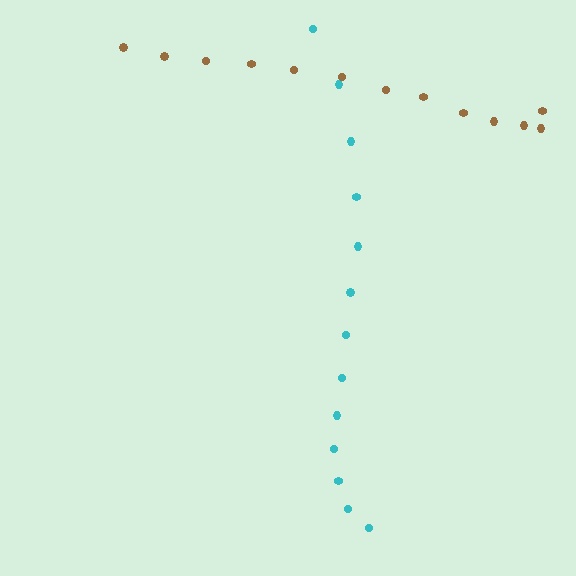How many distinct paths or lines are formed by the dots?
There are 2 distinct paths.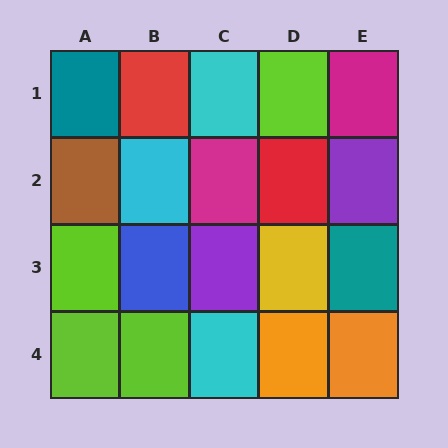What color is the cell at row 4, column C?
Cyan.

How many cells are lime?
4 cells are lime.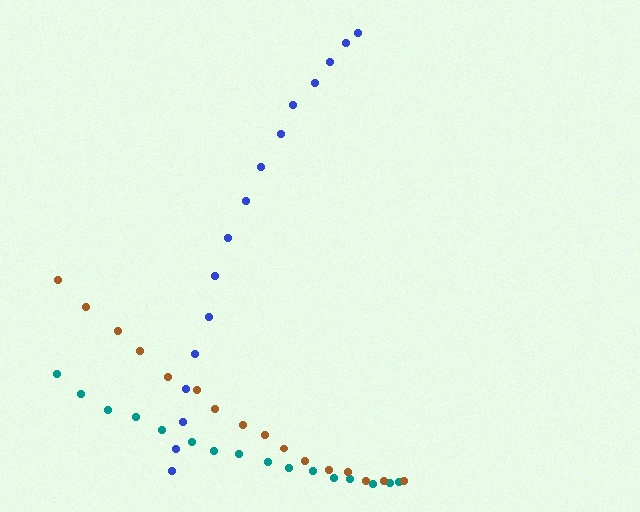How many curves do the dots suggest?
There are 3 distinct paths.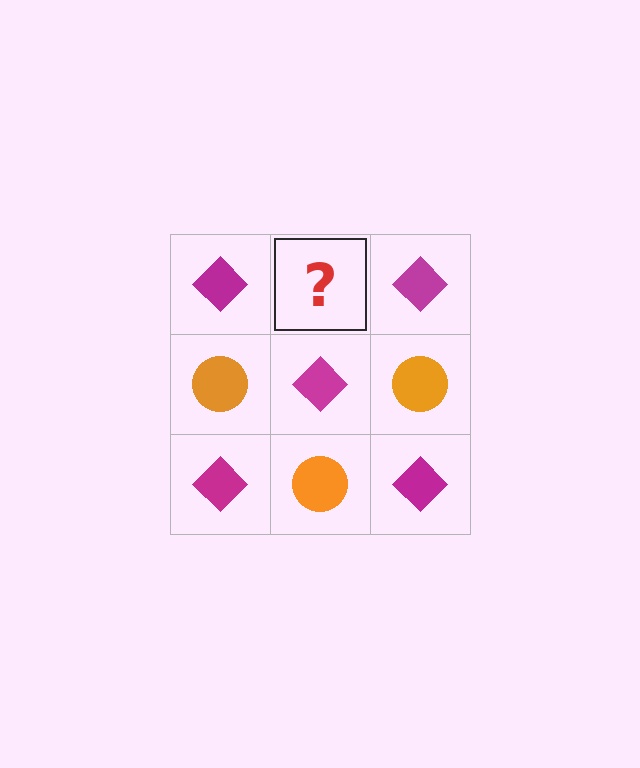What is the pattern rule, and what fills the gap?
The rule is that it alternates magenta diamond and orange circle in a checkerboard pattern. The gap should be filled with an orange circle.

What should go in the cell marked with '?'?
The missing cell should contain an orange circle.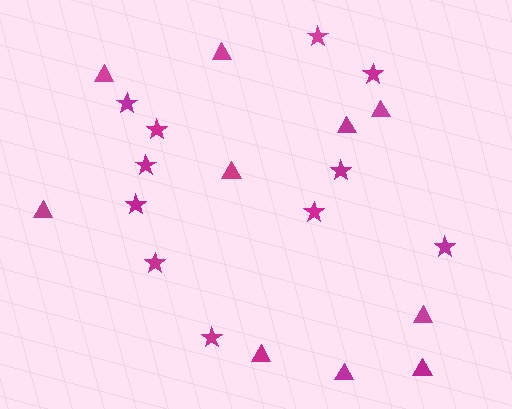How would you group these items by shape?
There are 2 groups: one group of stars (11) and one group of triangles (10).